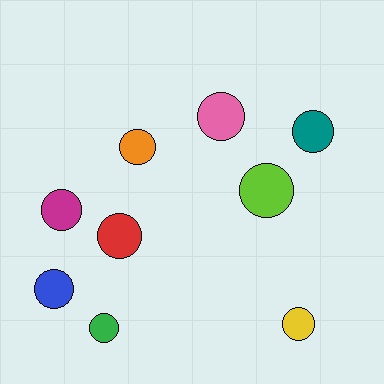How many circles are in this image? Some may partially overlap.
There are 9 circles.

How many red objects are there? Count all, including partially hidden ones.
There is 1 red object.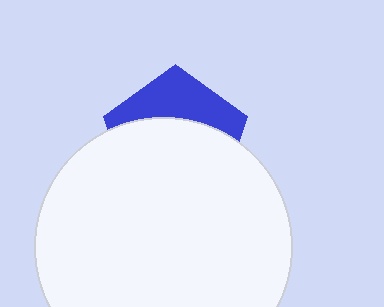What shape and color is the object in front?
The object in front is a white circle.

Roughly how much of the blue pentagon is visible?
A small part of it is visible (roughly 35%).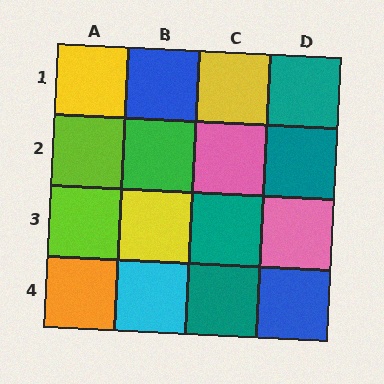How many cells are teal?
4 cells are teal.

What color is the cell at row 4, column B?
Cyan.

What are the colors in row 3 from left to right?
Lime, yellow, teal, pink.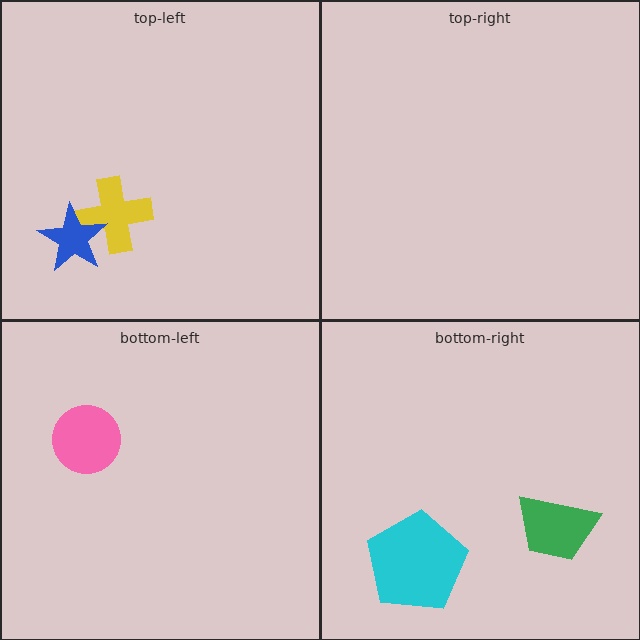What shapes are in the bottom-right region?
The cyan pentagon, the green trapezoid.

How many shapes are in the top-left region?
2.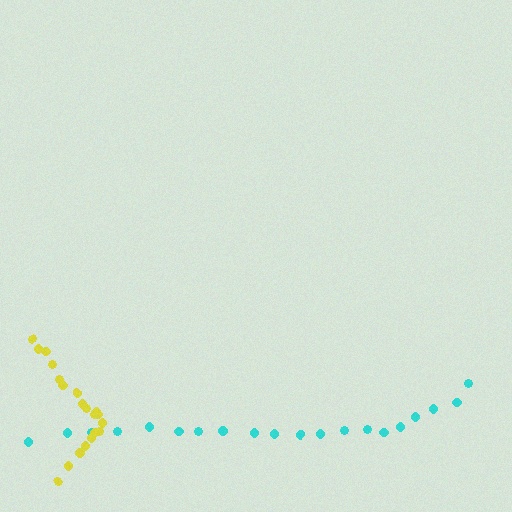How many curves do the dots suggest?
There are 2 distinct paths.